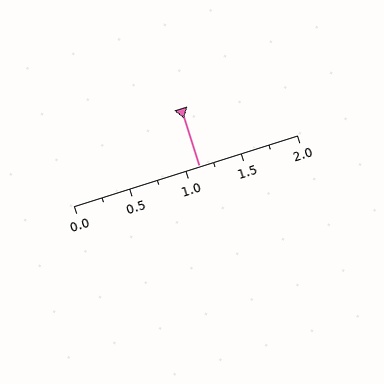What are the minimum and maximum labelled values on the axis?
The axis runs from 0.0 to 2.0.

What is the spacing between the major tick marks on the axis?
The major ticks are spaced 0.5 apart.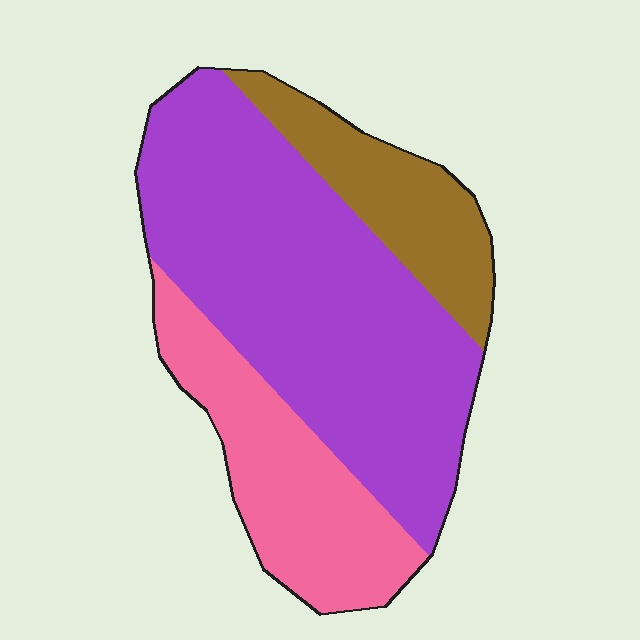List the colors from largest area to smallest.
From largest to smallest: purple, pink, brown.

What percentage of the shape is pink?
Pink takes up between a quarter and a half of the shape.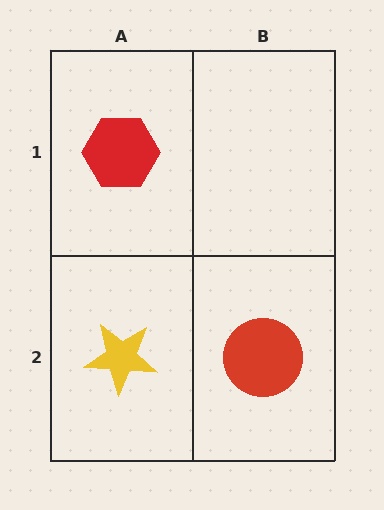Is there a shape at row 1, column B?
No, that cell is empty.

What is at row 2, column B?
A red circle.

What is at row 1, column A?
A red hexagon.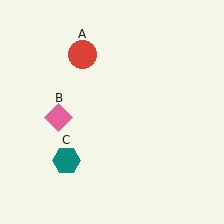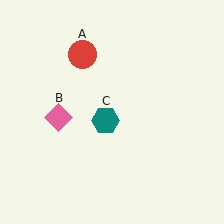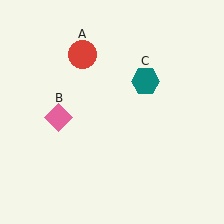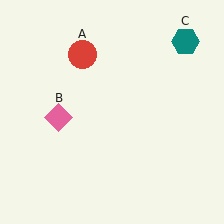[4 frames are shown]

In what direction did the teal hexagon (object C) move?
The teal hexagon (object C) moved up and to the right.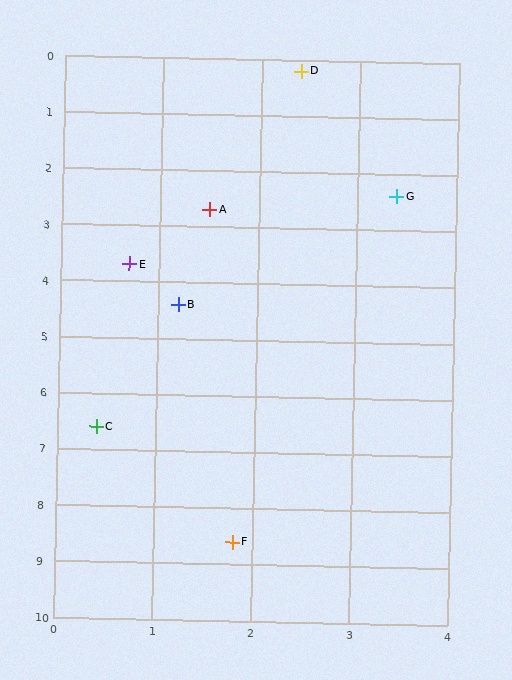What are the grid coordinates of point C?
Point C is at approximately (0.4, 6.6).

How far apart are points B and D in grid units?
Points B and D are about 4.4 grid units apart.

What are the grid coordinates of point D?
Point D is at approximately (2.4, 0.2).